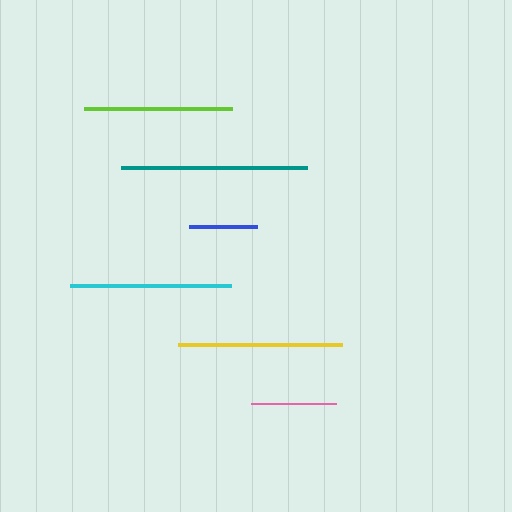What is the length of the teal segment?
The teal segment is approximately 186 pixels long.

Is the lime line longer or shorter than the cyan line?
The cyan line is longer than the lime line.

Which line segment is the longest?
The teal line is the longest at approximately 186 pixels.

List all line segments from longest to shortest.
From longest to shortest: teal, yellow, cyan, lime, pink, blue.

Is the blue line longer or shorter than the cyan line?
The cyan line is longer than the blue line.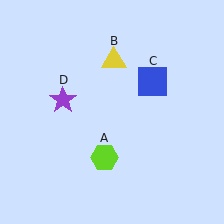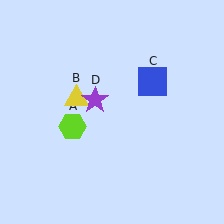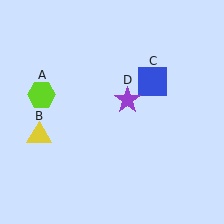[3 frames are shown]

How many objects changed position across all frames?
3 objects changed position: lime hexagon (object A), yellow triangle (object B), purple star (object D).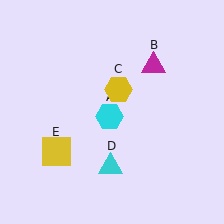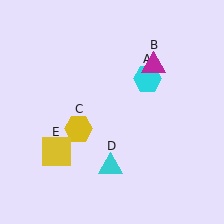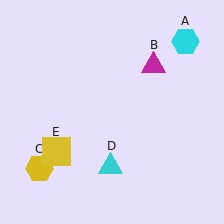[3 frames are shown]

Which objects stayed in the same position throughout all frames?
Magenta triangle (object B) and cyan triangle (object D) and yellow square (object E) remained stationary.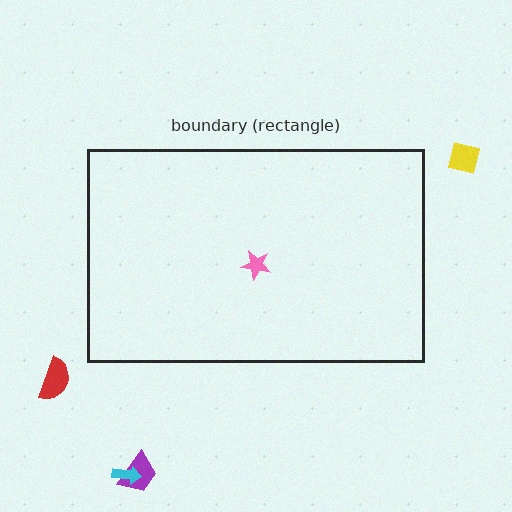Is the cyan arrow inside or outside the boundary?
Outside.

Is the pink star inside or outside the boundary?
Inside.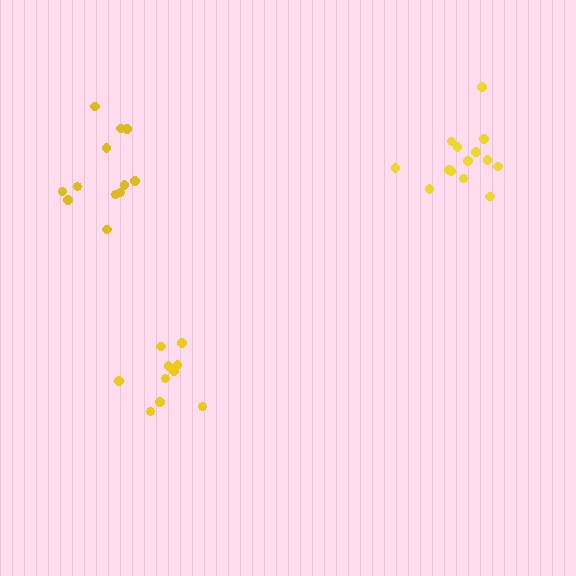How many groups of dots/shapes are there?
There are 3 groups.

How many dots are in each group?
Group 1: 12 dots, Group 2: 14 dots, Group 3: 10 dots (36 total).